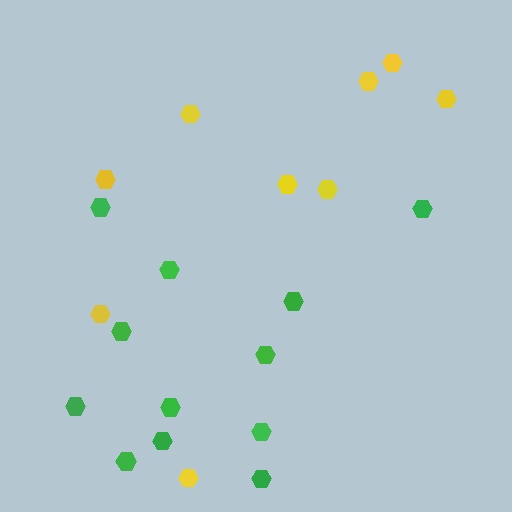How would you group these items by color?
There are 2 groups: one group of yellow hexagons (9) and one group of green hexagons (12).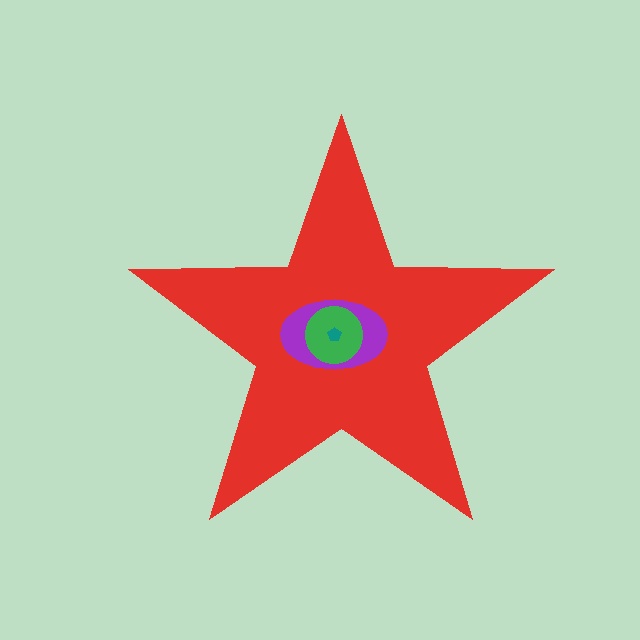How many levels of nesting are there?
4.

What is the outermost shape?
The red star.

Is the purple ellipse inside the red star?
Yes.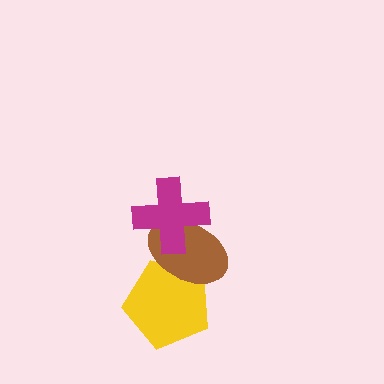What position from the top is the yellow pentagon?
The yellow pentagon is 3rd from the top.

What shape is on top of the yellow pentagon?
The brown ellipse is on top of the yellow pentagon.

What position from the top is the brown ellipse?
The brown ellipse is 2nd from the top.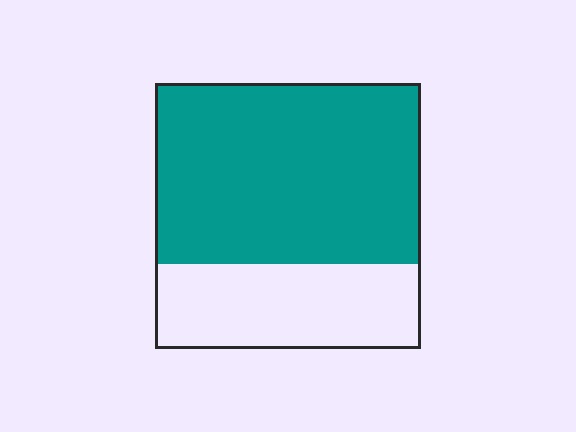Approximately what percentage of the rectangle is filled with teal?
Approximately 70%.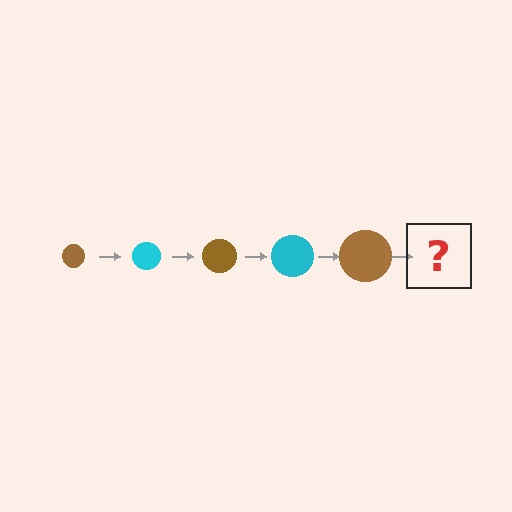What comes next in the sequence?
The next element should be a cyan circle, larger than the previous one.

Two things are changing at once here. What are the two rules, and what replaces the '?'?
The two rules are that the circle grows larger each step and the color cycles through brown and cyan. The '?' should be a cyan circle, larger than the previous one.